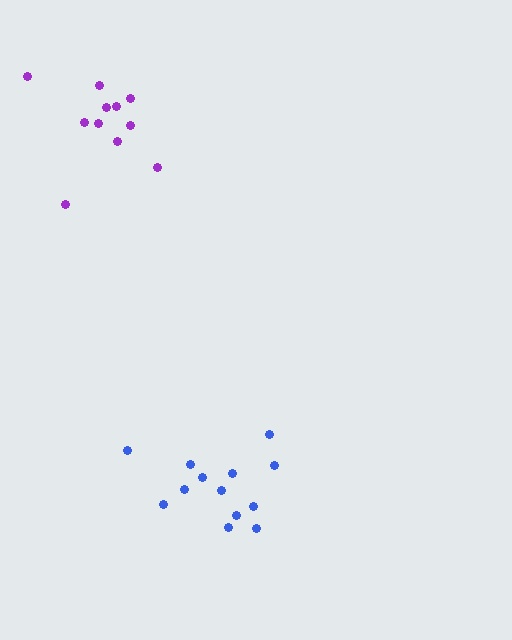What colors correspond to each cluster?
The clusters are colored: purple, blue.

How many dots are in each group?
Group 1: 11 dots, Group 2: 13 dots (24 total).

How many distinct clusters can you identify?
There are 2 distinct clusters.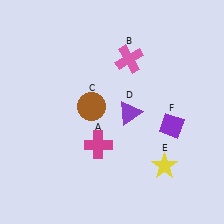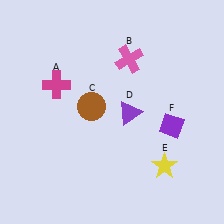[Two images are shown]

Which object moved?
The magenta cross (A) moved up.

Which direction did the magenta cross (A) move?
The magenta cross (A) moved up.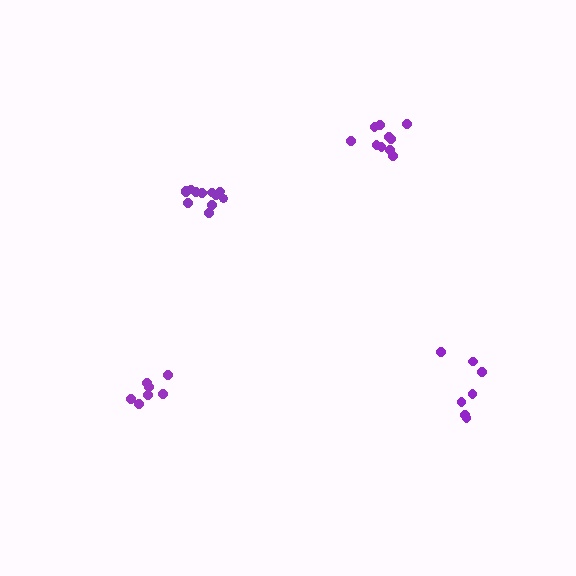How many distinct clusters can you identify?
There are 4 distinct clusters.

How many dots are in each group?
Group 1: 7 dots, Group 2: 12 dots, Group 3: 10 dots, Group 4: 7 dots (36 total).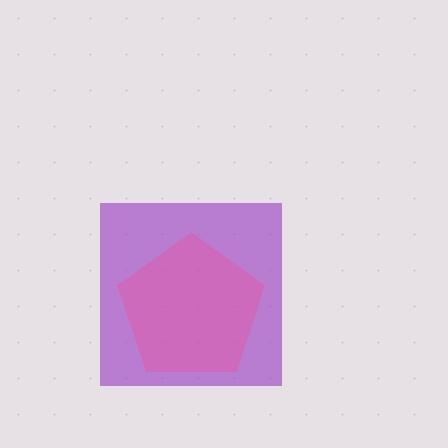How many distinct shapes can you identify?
There are 2 distinct shapes: a purple square, a pink pentagon.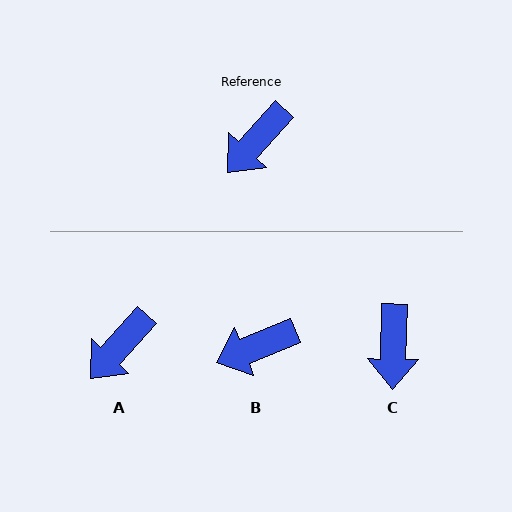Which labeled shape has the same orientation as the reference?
A.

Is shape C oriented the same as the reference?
No, it is off by about 41 degrees.